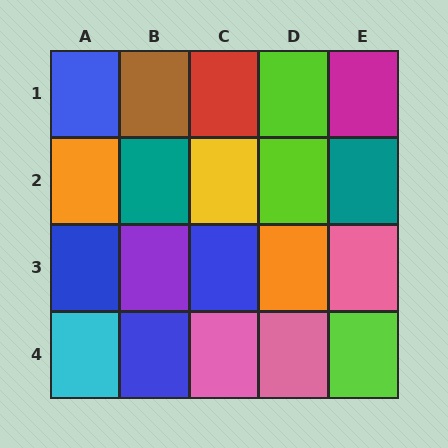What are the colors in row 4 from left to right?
Cyan, blue, pink, pink, lime.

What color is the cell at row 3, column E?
Pink.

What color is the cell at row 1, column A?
Blue.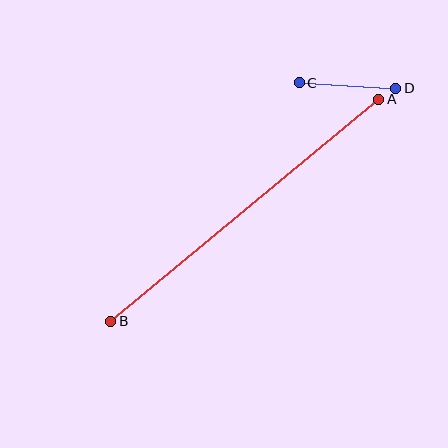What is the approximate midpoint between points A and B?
The midpoint is at approximately (245, 210) pixels.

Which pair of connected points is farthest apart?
Points A and B are farthest apart.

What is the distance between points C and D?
The distance is approximately 97 pixels.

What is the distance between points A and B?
The distance is approximately 348 pixels.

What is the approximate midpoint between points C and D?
The midpoint is at approximately (348, 85) pixels.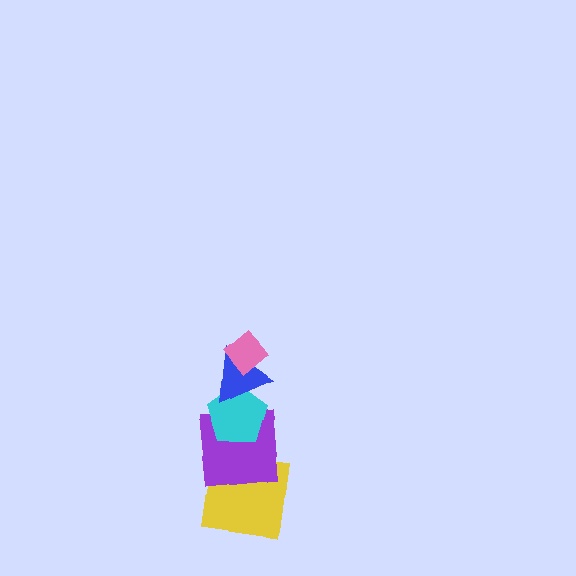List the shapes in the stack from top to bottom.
From top to bottom: the pink diamond, the blue triangle, the cyan pentagon, the purple square, the yellow square.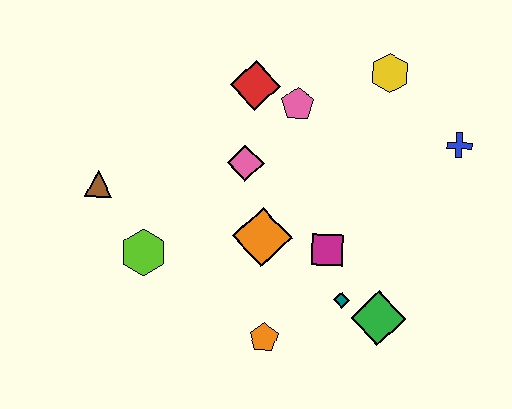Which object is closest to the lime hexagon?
The brown triangle is closest to the lime hexagon.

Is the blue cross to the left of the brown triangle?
No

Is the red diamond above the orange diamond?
Yes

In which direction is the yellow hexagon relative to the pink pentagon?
The yellow hexagon is to the right of the pink pentagon.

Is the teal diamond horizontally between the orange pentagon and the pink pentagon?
No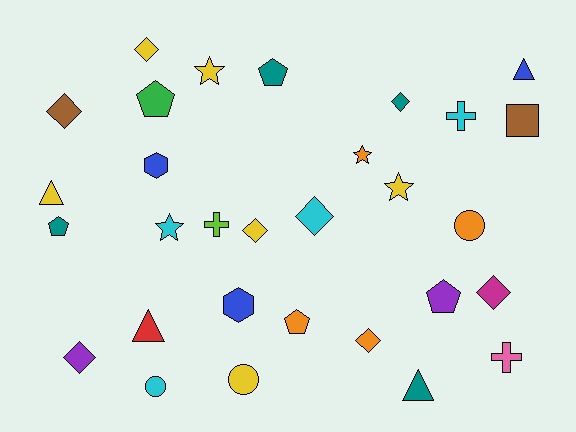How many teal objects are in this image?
There are 4 teal objects.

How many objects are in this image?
There are 30 objects.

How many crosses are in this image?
There are 3 crosses.